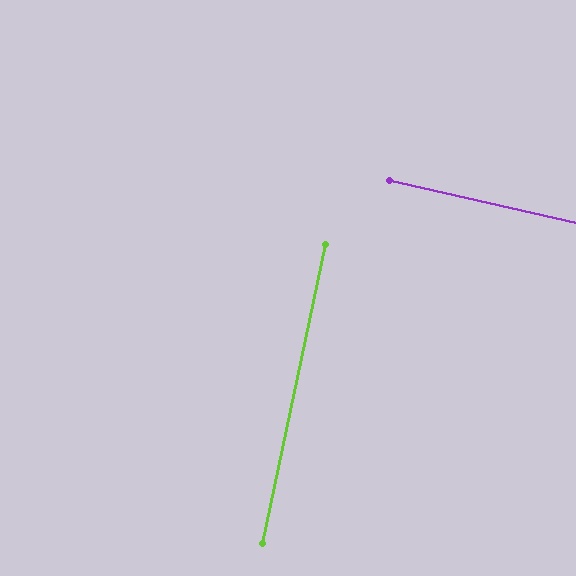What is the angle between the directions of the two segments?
Approximately 89 degrees.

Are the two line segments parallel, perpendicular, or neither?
Perpendicular — they meet at approximately 89°.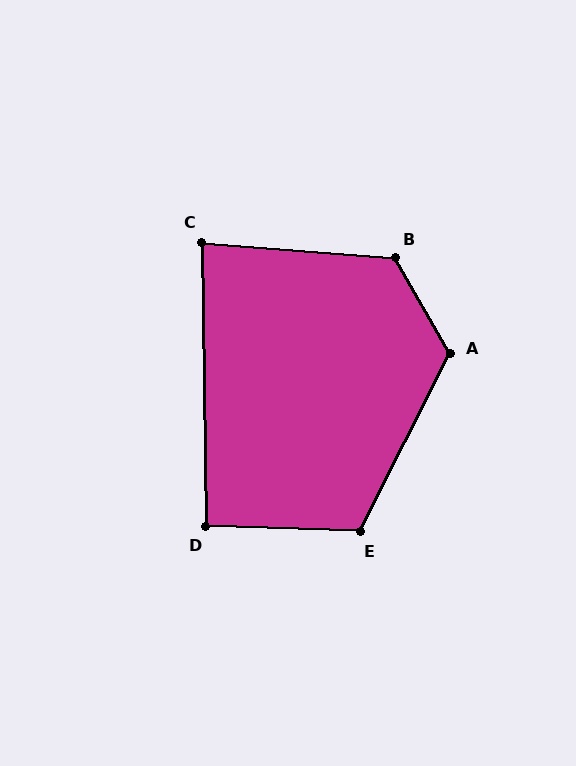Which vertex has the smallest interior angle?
C, at approximately 85 degrees.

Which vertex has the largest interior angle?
B, at approximately 124 degrees.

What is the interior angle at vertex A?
Approximately 123 degrees (obtuse).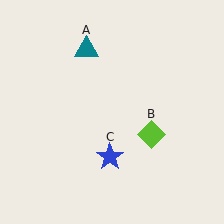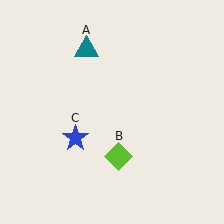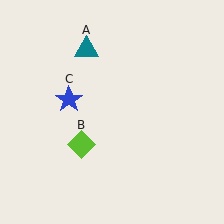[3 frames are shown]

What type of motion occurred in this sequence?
The lime diamond (object B), blue star (object C) rotated clockwise around the center of the scene.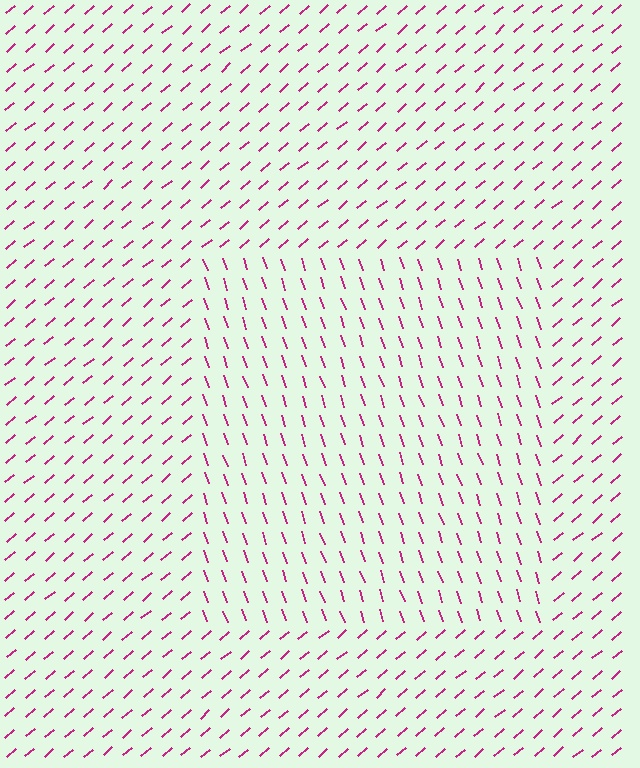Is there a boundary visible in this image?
Yes, there is a texture boundary formed by a change in line orientation.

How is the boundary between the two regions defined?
The boundary is defined purely by a change in line orientation (approximately 68 degrees difference). All lines are the same color and thickness.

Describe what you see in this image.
The image is filled with small magenta line segments. A rectangle region in the image has lines oriented differently from the surrounding lines, creating a visible texture boundary.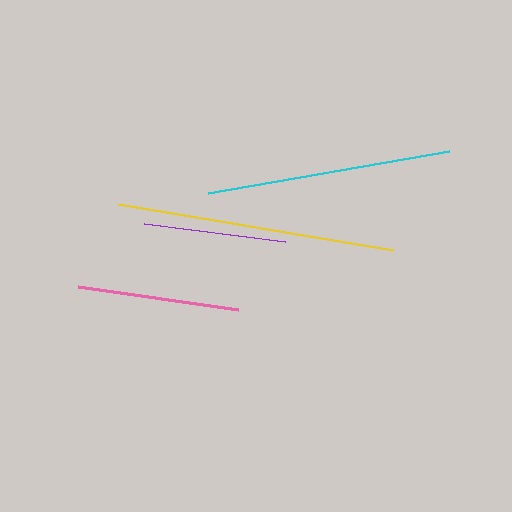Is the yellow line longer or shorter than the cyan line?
The yellow line is longer than the cyan line.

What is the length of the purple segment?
The purple segment is approximately 142 pixels long.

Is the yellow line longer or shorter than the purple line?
The yellow line is longer than the purple line.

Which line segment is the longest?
The yellow line is the longest at approximately 279 pixels.